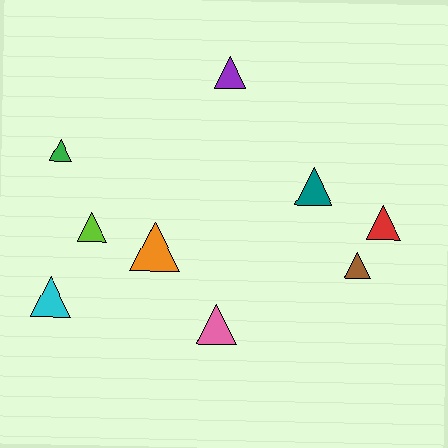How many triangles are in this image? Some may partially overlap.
There are 9 triangles.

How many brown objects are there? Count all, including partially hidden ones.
There is 1 brown object.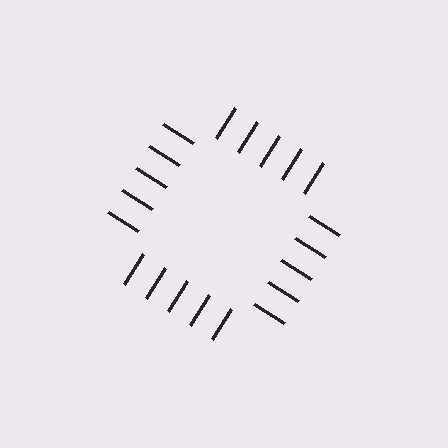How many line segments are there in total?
20 — 5 along each of the 4 edges.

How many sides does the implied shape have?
4 sides — the line-ends trace a square.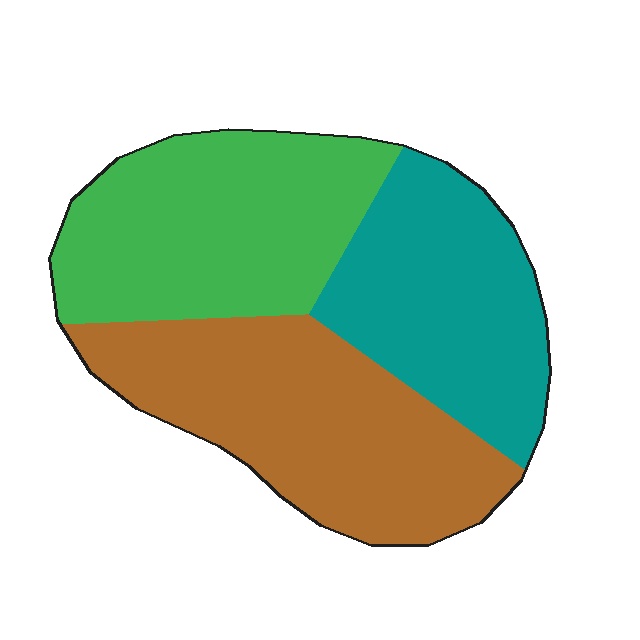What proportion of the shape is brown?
Brown takes up about three eighths (3/8) of the shape.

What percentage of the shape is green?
Green covers 34% of the shape.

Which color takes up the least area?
Teal, at roughly 30%.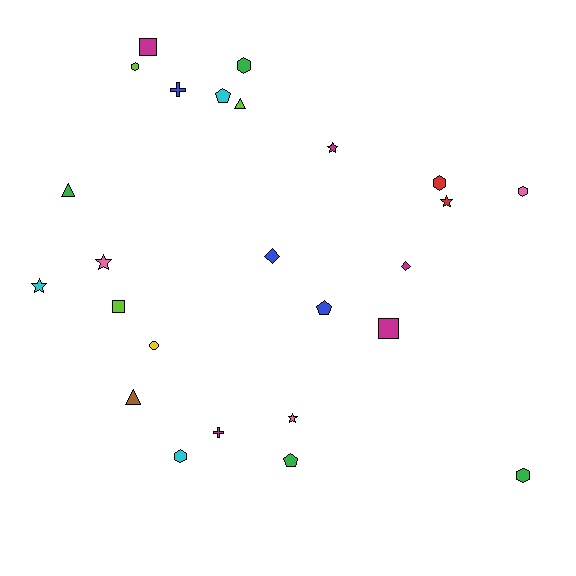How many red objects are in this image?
There are 2 red objects.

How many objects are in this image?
There are 25 objects.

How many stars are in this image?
There are 5 stars.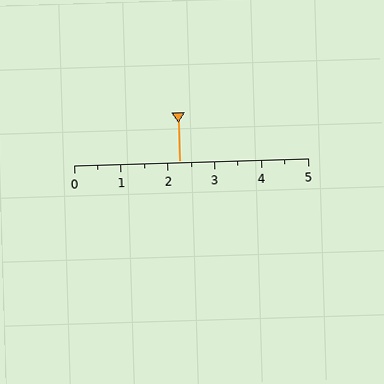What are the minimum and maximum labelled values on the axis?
The axis runs from 0 to 5.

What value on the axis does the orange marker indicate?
The marker indicates approximately 2.2.